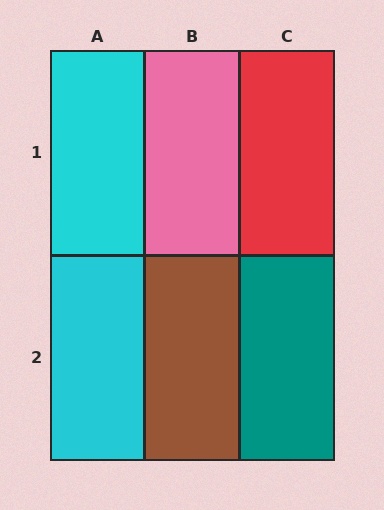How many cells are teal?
1 cell is teal.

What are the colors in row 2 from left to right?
Cyan, brown, teal.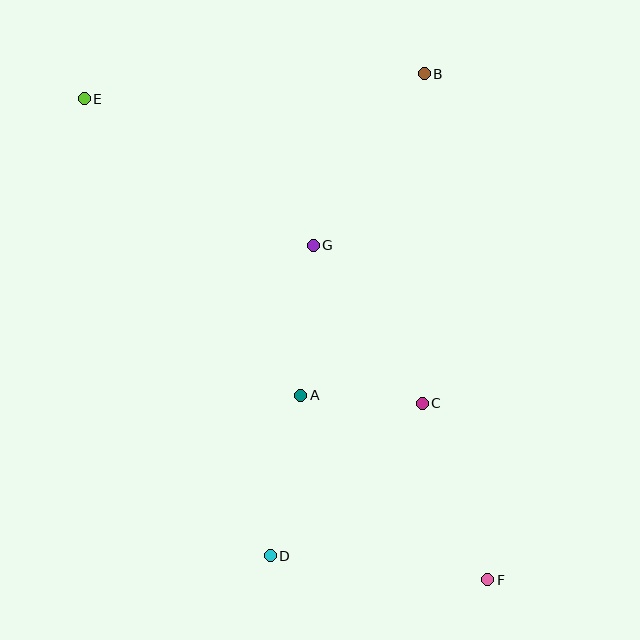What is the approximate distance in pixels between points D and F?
The distance between D and F is approximately 219 pixels.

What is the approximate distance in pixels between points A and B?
The distance between A and B is approximately 344 pixels.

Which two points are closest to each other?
Points A and C are closest to each other.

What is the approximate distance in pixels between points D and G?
The distance between D and G is approximately 313 pixels.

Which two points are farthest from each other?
Points E and F are farthest from each other.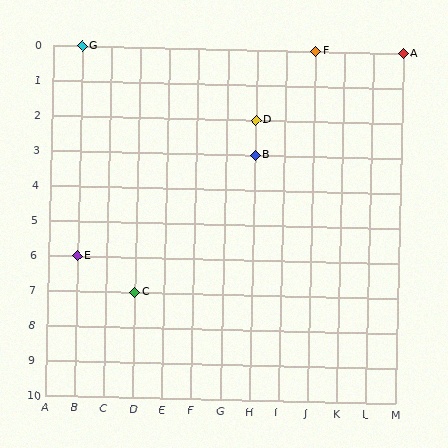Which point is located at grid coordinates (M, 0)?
Point A is at (M, 0).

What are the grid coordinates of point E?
Point E is at grid coordinates (B, 6).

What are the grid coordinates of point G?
Point G is at grid coordinates (B, 0).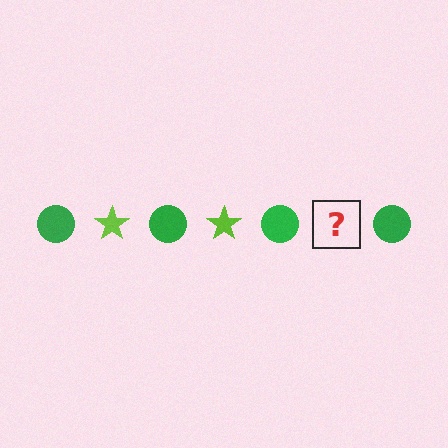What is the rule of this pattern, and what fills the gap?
The rule is that the pattern alternates between green circle and lime star. The gap should be filled with a lime star.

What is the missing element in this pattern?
The missing element is a lime star.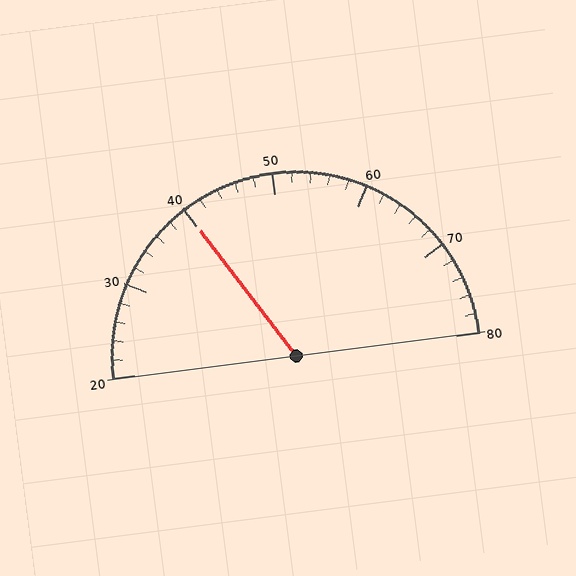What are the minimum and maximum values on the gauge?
The gauge ranges from 20 to 80.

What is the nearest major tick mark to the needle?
The nearest major tick mark is 40.